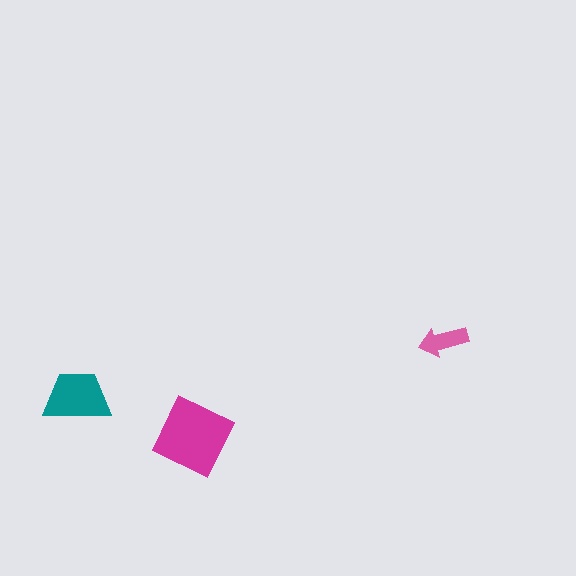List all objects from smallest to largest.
The pink arrow, the teal trapezoid, the magenta diamond.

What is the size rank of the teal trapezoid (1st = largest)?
2nd.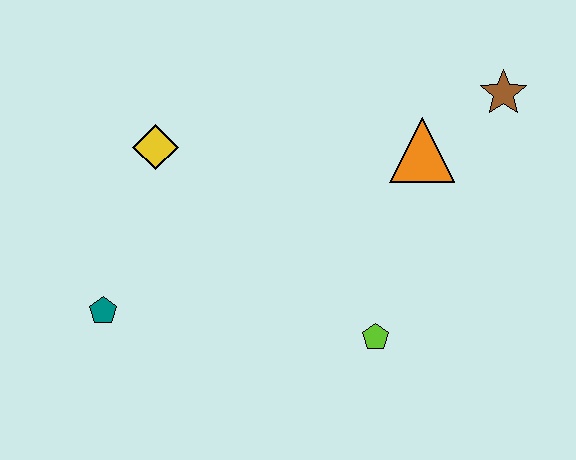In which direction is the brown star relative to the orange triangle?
The brown star is to the right of the orange triangle.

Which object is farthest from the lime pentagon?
The yellow diamond is farthest from the lime pentagon.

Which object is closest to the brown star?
The orange triangle is closest to the brown star.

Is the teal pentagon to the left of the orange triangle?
Yes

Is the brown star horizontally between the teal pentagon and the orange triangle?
No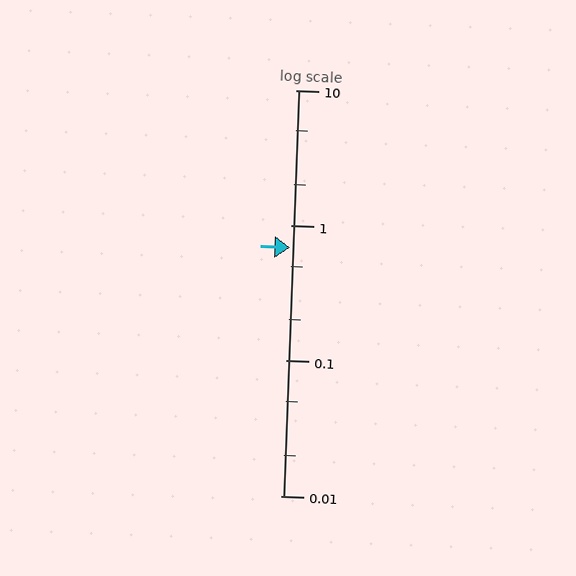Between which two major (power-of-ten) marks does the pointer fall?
The pointer is between 0.1 and 1.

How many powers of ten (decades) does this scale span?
The scale spans 3 decades, from 0.01 to 10.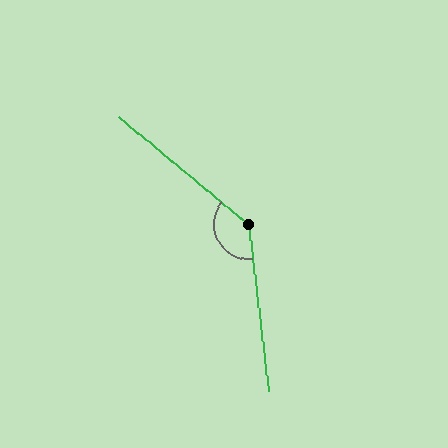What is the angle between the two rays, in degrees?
Approximately 136 degrees.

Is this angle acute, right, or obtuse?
It is obtuse.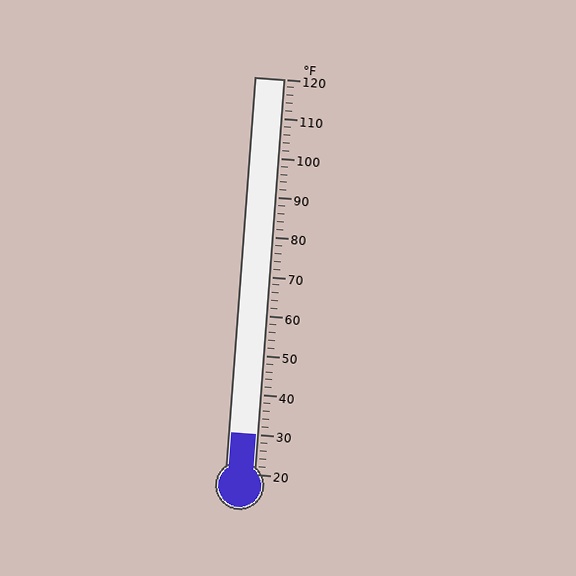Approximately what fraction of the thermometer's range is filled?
The thermometer is filled to approximately 10% of its range.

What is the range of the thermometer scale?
The thermometer scale ranges from 20°F to 120°F.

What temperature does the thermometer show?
The thermometer shows approximately 30°F.